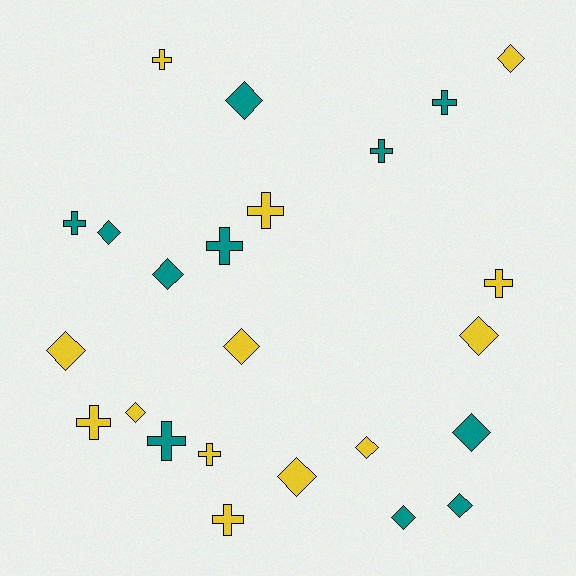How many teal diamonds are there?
There are 6 teal diamonds.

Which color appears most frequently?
Yellow, with 13 objects.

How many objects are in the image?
There are 24 objects.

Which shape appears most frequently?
Diamond, with 13 objects.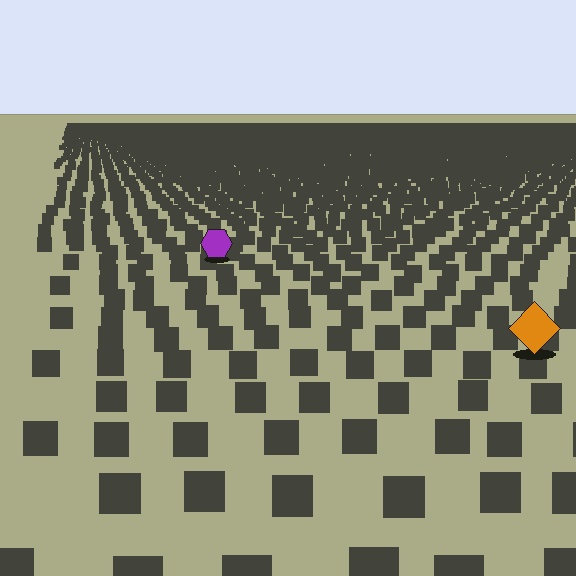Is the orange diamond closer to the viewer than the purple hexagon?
Yes. The orange diamond is closer — you can tell from the texture gradient: the ground texture is coarser near it.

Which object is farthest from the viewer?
The purple hexagon is farthest from the viewer. It appears smaller and the ground texture around it is denser.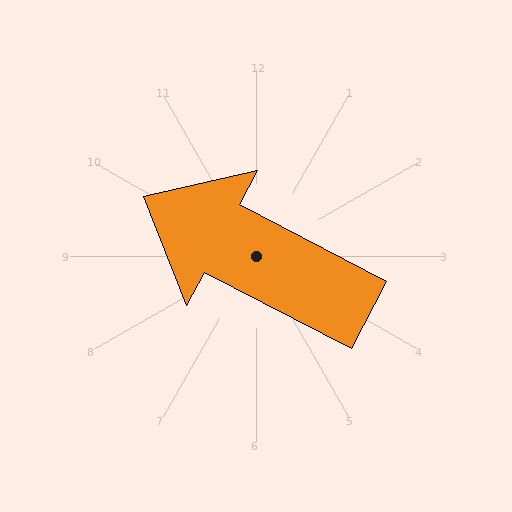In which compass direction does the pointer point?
Northwest.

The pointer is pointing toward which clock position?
Roughly 10 o'clock.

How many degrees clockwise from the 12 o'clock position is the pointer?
Approximately 298 degrees.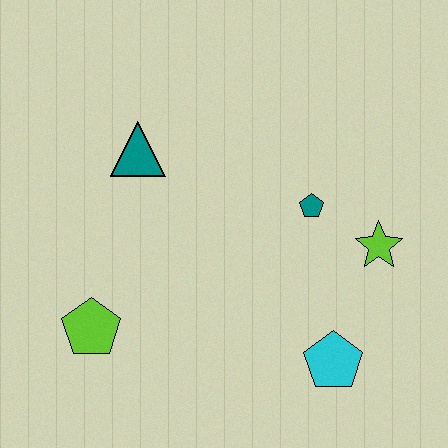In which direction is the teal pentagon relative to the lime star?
The teal pentagon is to the left of the lime star.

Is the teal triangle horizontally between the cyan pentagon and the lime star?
No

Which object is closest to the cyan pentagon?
The lime star is closest to the cyan pentagon.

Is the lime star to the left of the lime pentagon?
No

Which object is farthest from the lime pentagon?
The lime star is farthest from the lime pentagon.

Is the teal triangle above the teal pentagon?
Yes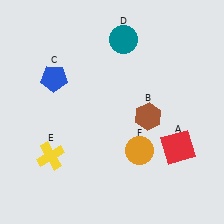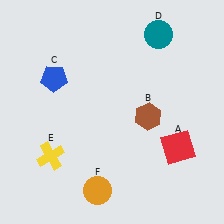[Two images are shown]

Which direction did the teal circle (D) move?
The teal circle (D) moved right.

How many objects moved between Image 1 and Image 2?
2 objects moved between the two images.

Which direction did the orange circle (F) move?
The orange circle (F) moved left.